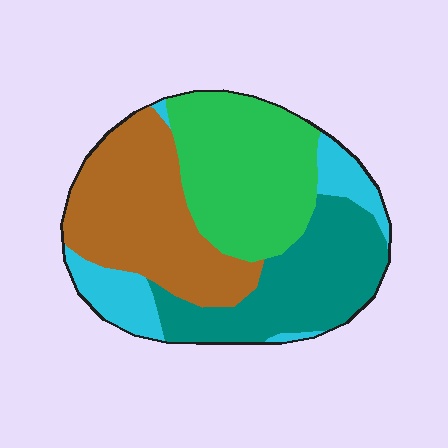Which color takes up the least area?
Cyan, at roughly 15%.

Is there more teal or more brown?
Brown.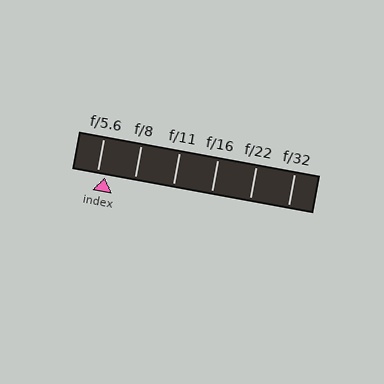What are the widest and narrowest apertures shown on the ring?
The widest aperture shown is f/5.6 and the narrowest is f/32.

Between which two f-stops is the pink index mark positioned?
The index mark is between f/5.6 and f/8.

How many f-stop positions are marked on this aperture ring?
There are 6 f-stop positions marked.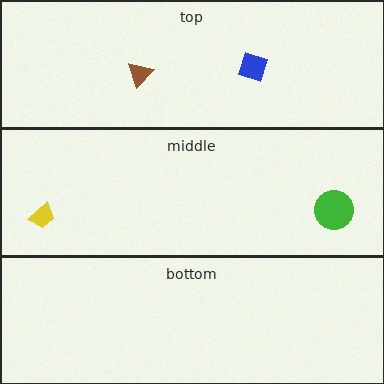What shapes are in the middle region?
The green circle, the yellow trapezoid.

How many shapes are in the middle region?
2.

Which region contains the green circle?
The middle region.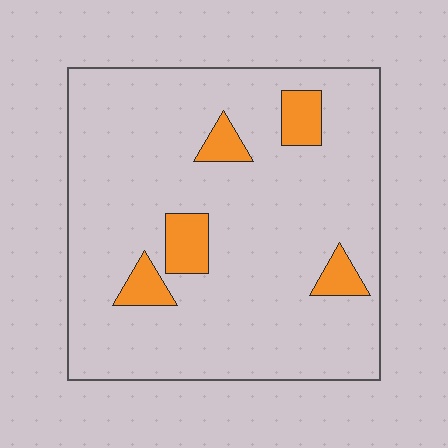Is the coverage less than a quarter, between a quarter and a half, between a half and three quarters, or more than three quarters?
Less than a quarter.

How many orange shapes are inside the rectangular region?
5.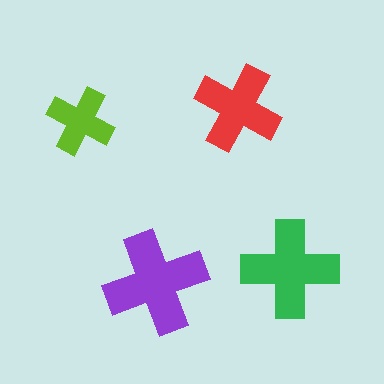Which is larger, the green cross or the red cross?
The green one.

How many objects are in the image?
There are 4 objects in the image.